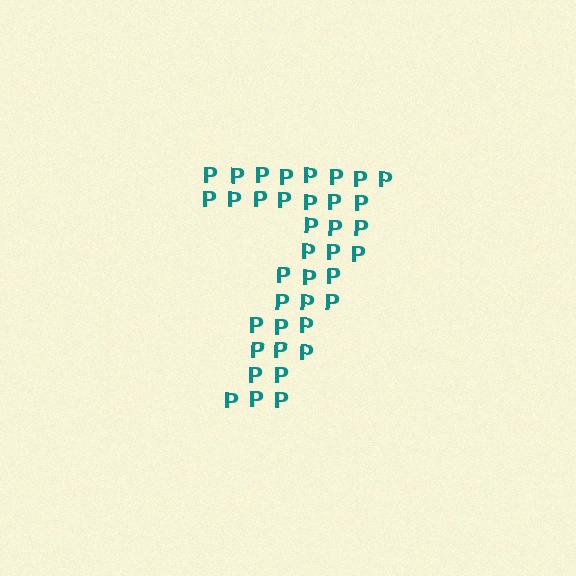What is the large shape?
The large shape is the digit 7.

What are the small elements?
The small elements are letter P's.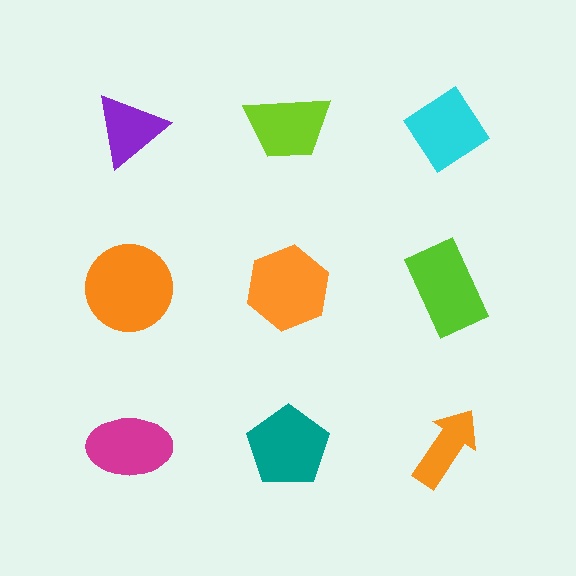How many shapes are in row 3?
3 shapes.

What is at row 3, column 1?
A magenta ellipse.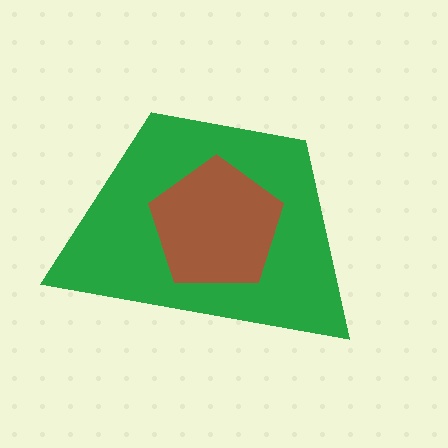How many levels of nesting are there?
2.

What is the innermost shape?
The brown pentagon.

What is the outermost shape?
The green trapezoid.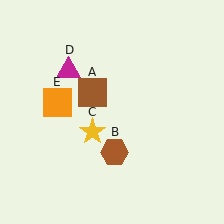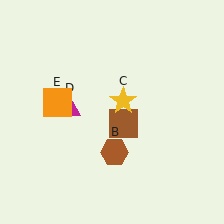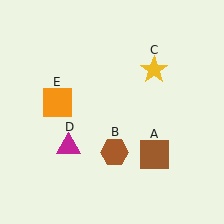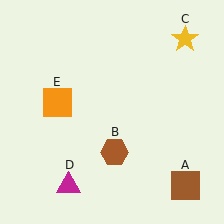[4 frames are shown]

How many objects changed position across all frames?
3 objects changed position: brown square (object A), yellow star (object C), magenta triangle (object D).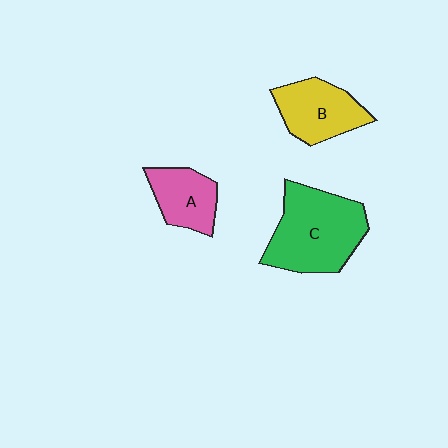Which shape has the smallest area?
Shape A (pink).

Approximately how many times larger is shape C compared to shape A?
Approximately 1.9 times.